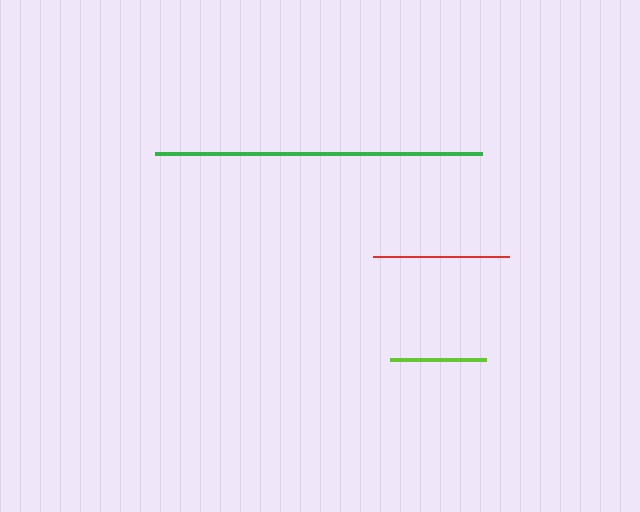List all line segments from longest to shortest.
From longest to shortest: green, red, lime.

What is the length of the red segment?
The red segment is approximately 136 pixels long.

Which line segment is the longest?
The green line is the longest at approximately 328 pixels.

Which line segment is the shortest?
The lime line is the shortest at approximately 96 pixels.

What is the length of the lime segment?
The lime segment is approximately 96 pixels long.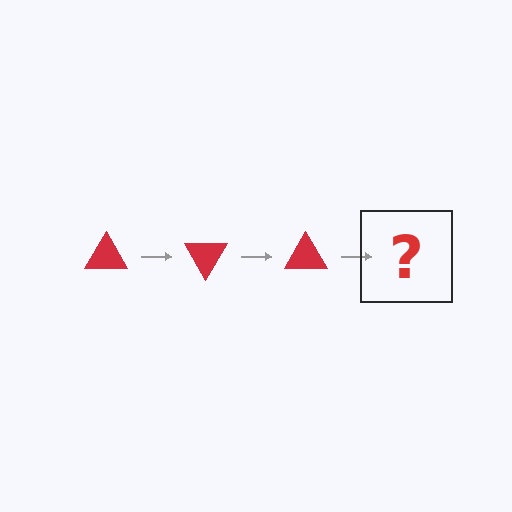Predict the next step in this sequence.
The next step is a red triangle rotated 180 degrees.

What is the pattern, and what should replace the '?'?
The pattern is that the triangle rotates 60 degrees each step. The '?' should be a red triangle rotated 180 degrees.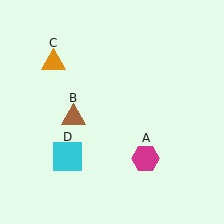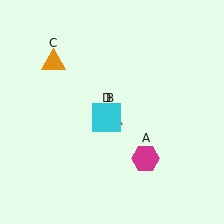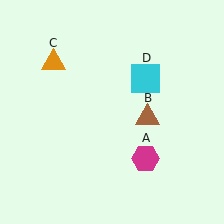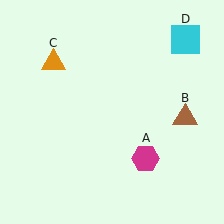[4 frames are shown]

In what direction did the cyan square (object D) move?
The cyan square (object D) moved up and to the right.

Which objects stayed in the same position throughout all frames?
Magenta hexagon (object A) and orange triangle (object C) remained stationary.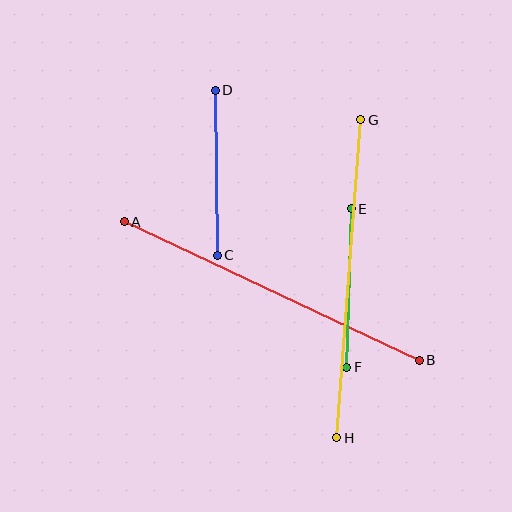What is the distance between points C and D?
The distance is approximately 165 pixels.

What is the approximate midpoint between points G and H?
The midpoint is at approximately (349, 279) pixels.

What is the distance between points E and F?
The distance is approximately 159 pixels.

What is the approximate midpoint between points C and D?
The midpoint is at approximately (216, 173) pixels.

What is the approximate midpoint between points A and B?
The midpoint is at approximately (272, 291) pixels.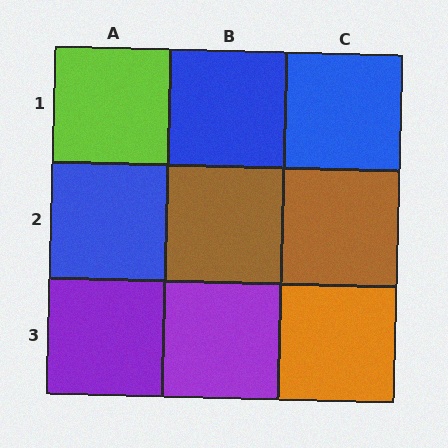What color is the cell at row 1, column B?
Blue.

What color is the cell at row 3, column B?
Purple.